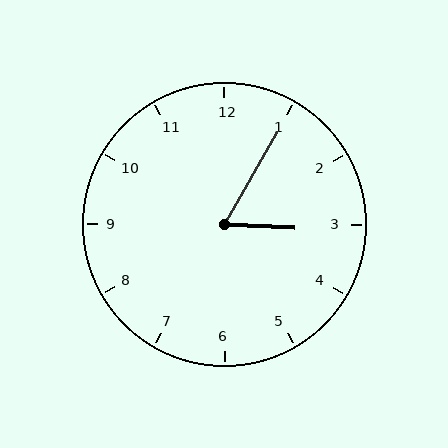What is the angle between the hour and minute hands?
Approximately 62 degrees.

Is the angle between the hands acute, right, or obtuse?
It is acute.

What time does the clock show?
3:05.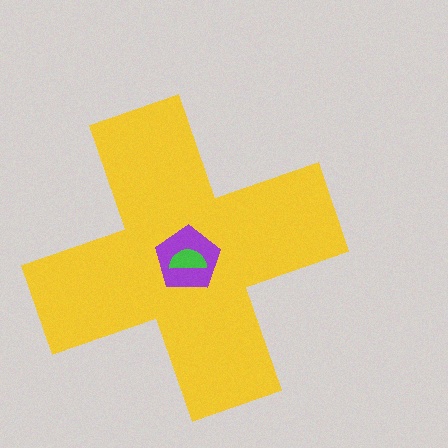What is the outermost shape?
The yellow cross.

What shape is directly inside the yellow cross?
The purple pentagon.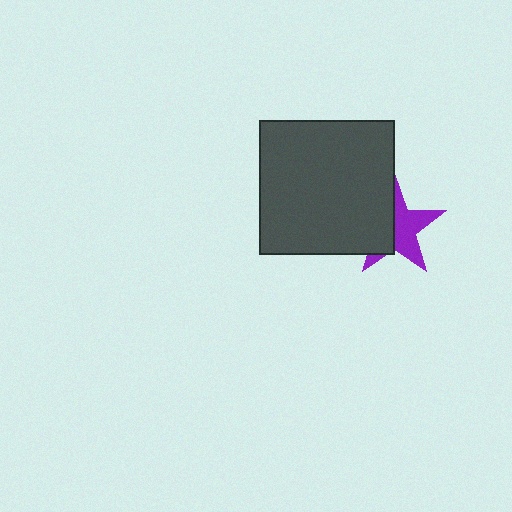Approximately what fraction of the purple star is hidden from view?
Roughly 48% of the purple star is hidden behind the dark gray square.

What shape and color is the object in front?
The object in front is a dark gray square.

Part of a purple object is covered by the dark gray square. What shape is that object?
It is a star.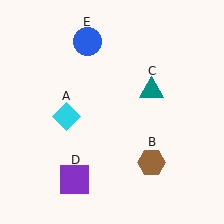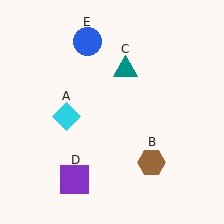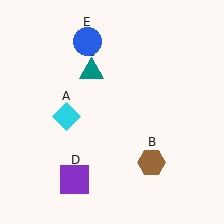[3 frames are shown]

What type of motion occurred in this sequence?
The teal triangle (object C) rotated counterclockwise around the center of the scene.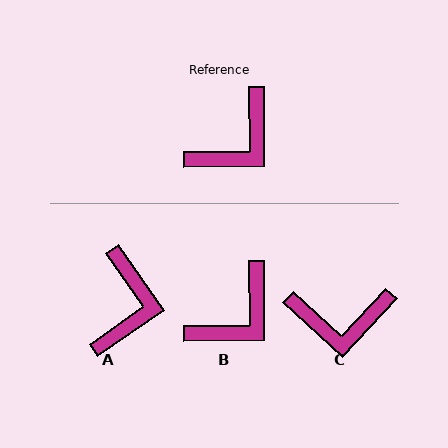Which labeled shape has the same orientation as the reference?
B.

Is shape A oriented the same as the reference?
No, it is off by about 35 degrees.